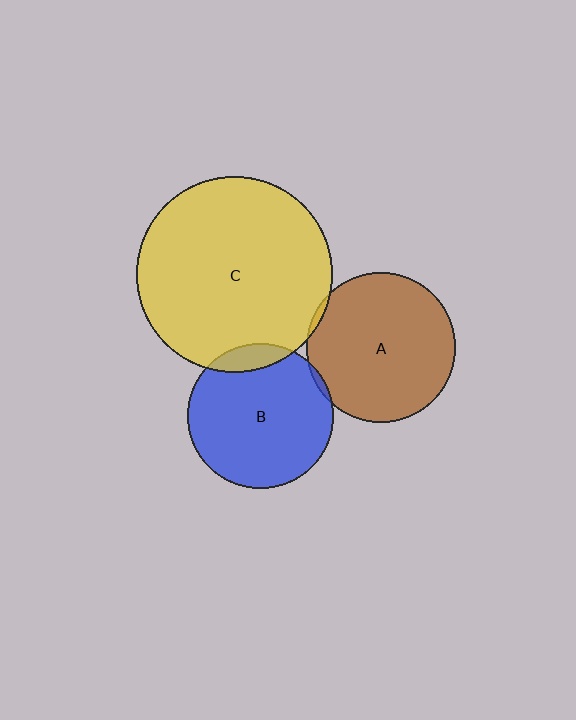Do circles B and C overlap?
Yes.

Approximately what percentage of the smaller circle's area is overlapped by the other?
Approximately 10%.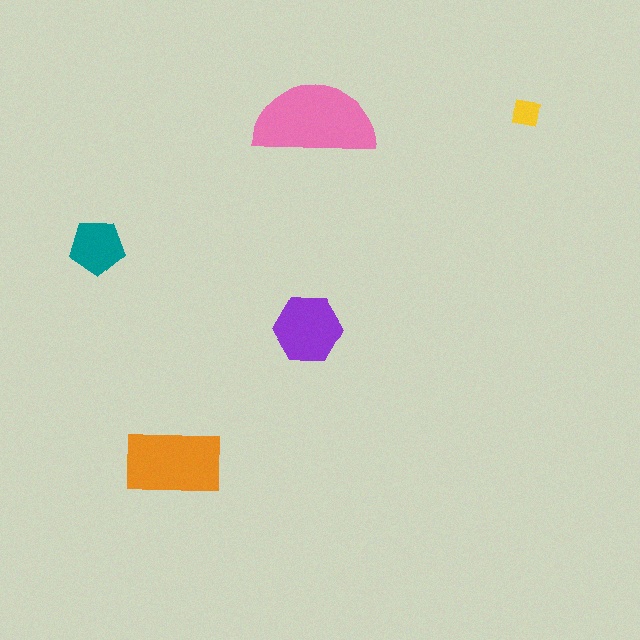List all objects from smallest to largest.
The yellow square, the teal pentagon, the purple hexagon, the orange rectangle, the pink semicircle.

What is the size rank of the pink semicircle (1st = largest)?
1st.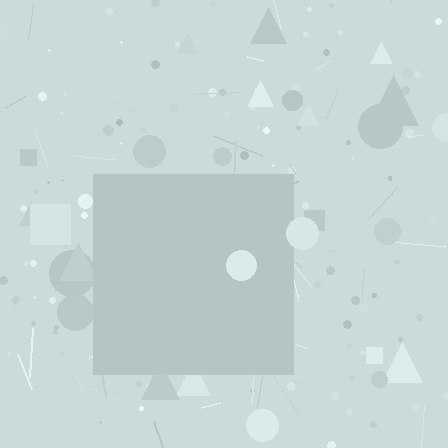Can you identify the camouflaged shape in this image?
The camouflaged shape is a square.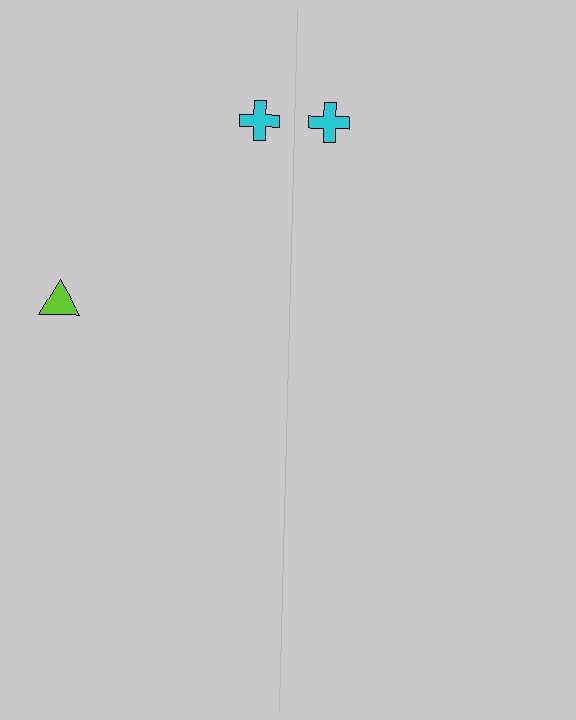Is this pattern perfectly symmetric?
No, the pattern is not perfectly symmetric. A lime triangle is missing from the right side.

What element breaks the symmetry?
A lime triangle is missing from the right side.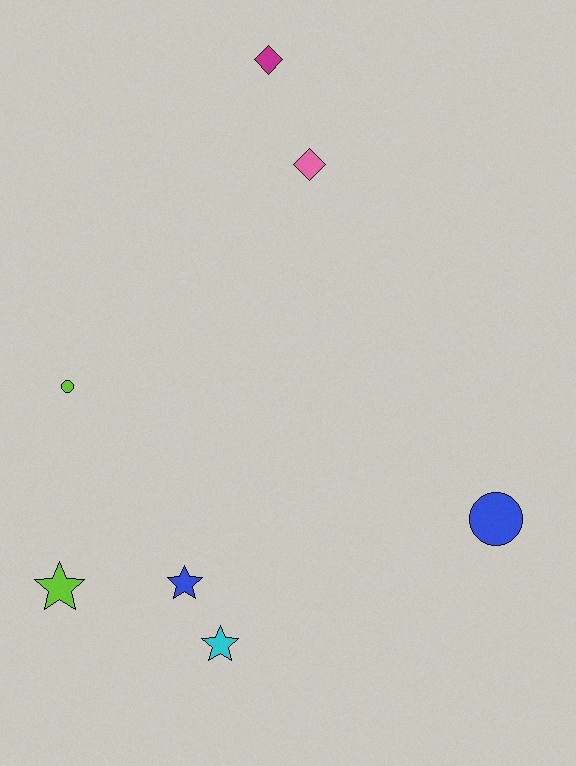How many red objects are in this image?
There are no red objects.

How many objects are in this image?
There are 7 objects.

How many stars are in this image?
There are 3 stars.